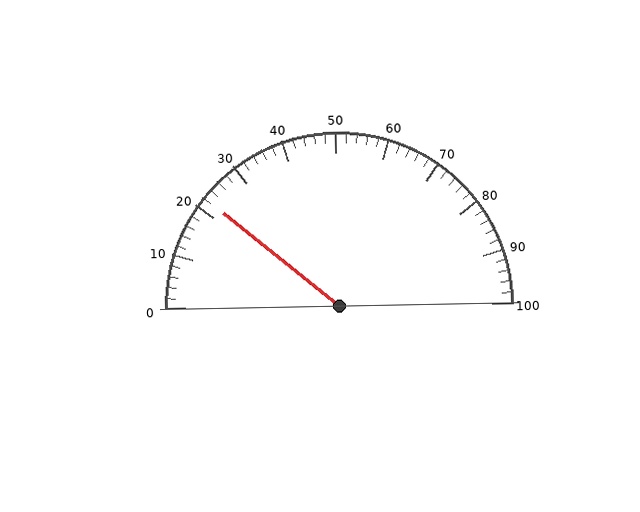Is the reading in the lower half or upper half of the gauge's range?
The reading is in the lower half of the range (0 to 100).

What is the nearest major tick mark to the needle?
The nearest major tick mark is 20.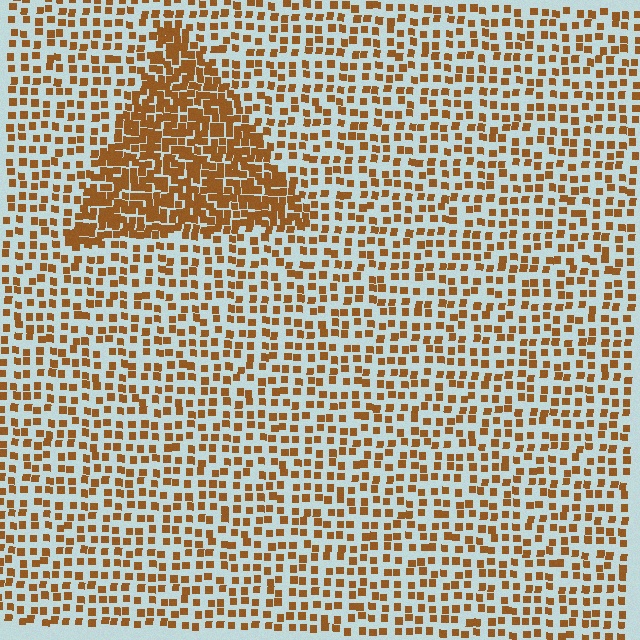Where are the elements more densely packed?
The elements are more densely packed inside the triangle boundary.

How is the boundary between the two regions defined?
The boundary is defined by a change in element density (approximately 2.2x ratio). All elements are the same color, size, and shape.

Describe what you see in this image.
The image contains small brown elements arranged at two different densities. A triangle-shaped region is visible where the elements are more densely packed than the surrounding area.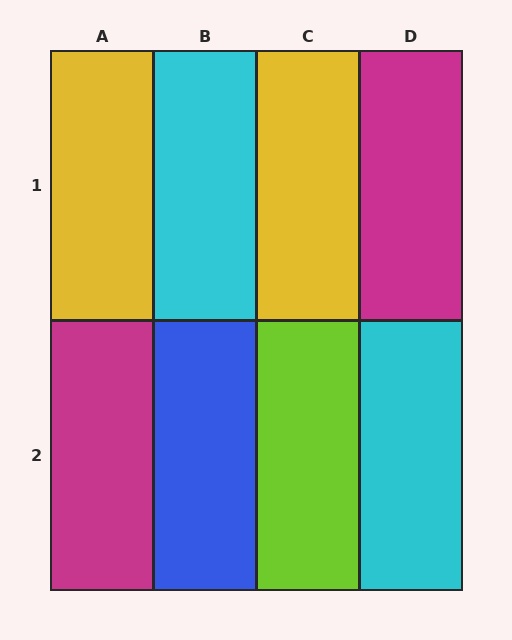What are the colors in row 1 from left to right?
Yellow, cyan, yellow, magenta.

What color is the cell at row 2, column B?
Blue.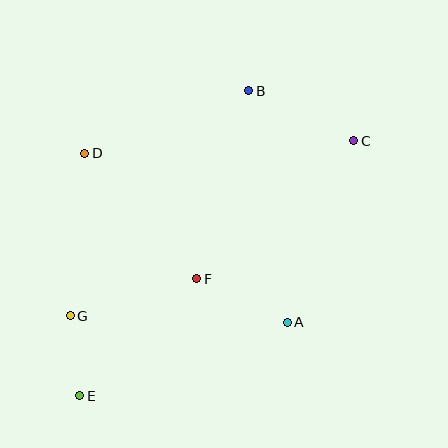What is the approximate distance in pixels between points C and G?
The distance between C and G is approximately 333 pixels.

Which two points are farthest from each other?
Points C and E are farthest from each other.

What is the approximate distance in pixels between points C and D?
The distance between C and D is approximately 269 pixels.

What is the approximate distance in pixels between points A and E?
The distance between A and E is approximately 220 pixels.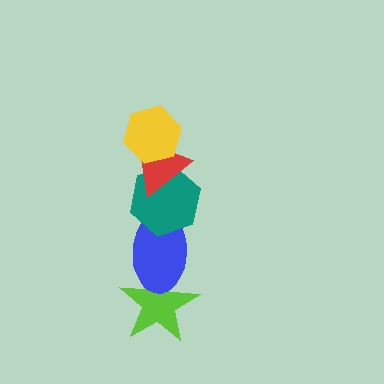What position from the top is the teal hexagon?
The teal hexagon is 3rd from the top.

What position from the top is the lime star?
The lime star is 5th from the top.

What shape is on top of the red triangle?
The yellow hexagon is on top of the red triangle.